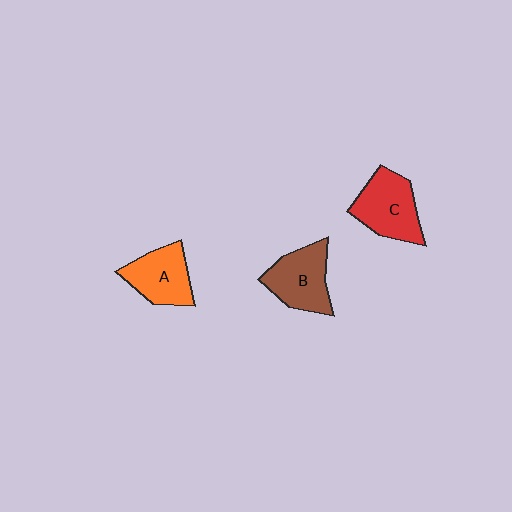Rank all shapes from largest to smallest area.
From largest to smallest: C (red), B (brown), A (orange).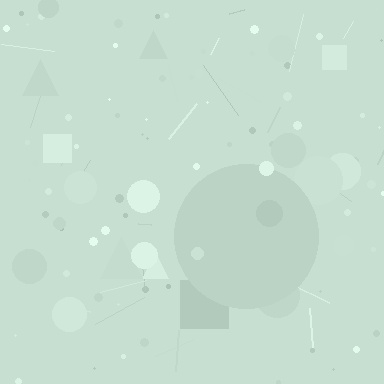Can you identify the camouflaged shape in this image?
The camouflaged shape is a circle.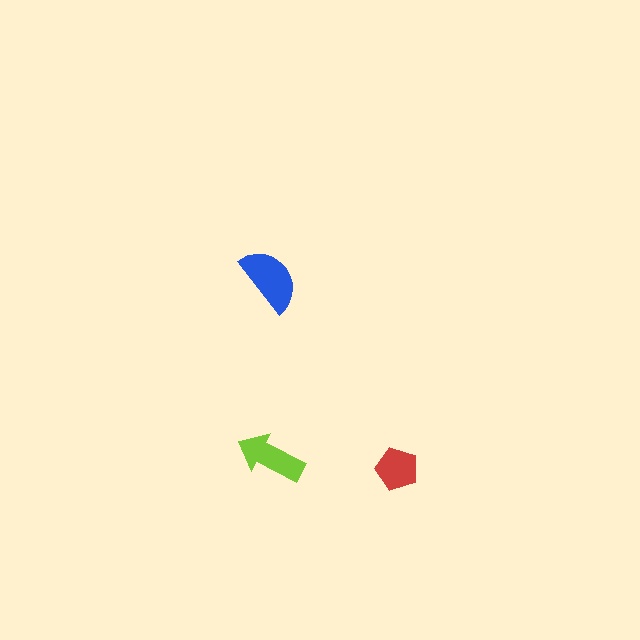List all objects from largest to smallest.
The blue semicircle, the lime arrow, the red pentagon.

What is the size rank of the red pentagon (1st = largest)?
3rd.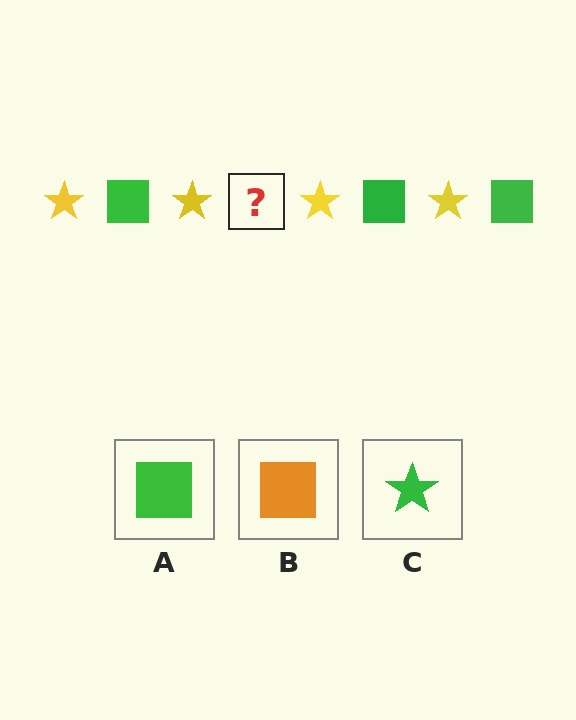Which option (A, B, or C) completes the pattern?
A.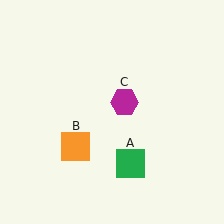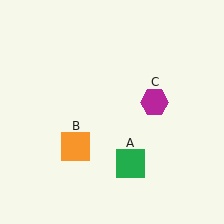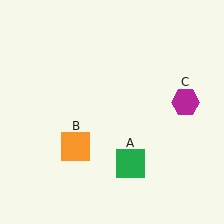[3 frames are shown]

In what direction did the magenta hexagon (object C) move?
The magenta hexagon (object C) moved right.